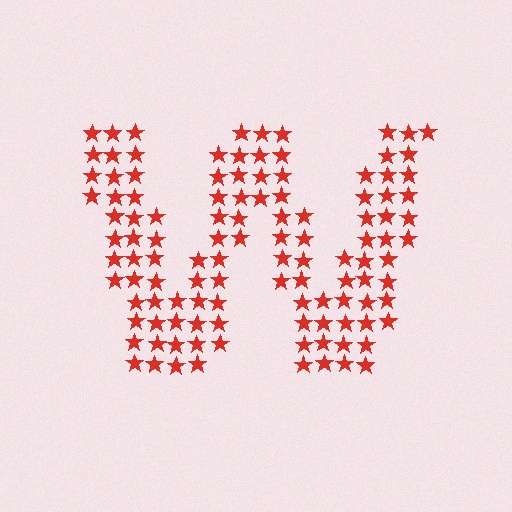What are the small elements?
The small elements are stars.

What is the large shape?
The large shape is the letter W.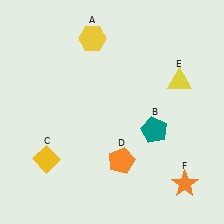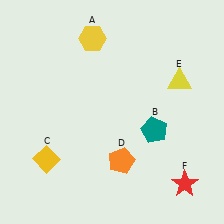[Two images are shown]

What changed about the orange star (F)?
In Image 1, F is orange. In Image 2, it changed to red.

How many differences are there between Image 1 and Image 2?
There is 1 difference between the two images.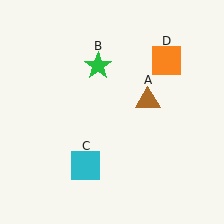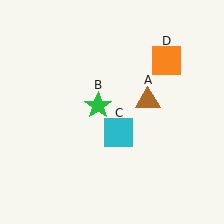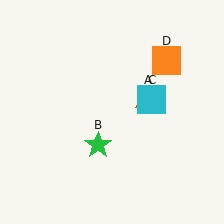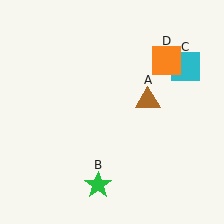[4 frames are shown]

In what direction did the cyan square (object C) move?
The cyan square (object C) moved up and to the right.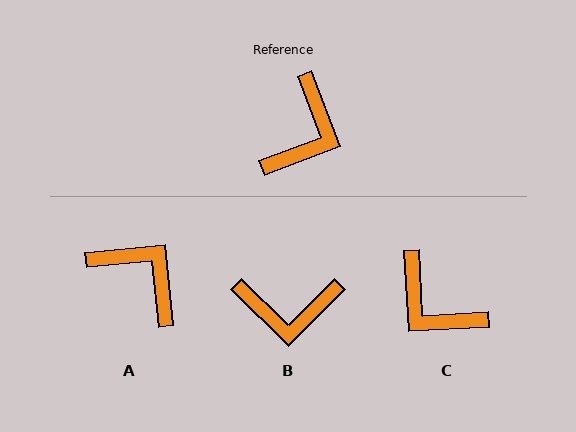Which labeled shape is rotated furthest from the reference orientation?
C, about 107 degrees away.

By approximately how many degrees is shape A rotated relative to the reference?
Approximately 75 degrees counter-clockwise.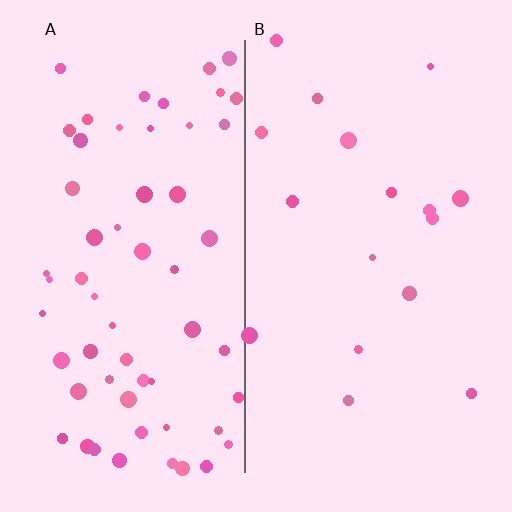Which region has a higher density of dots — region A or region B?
A (the left).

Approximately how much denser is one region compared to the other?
Approximately 3.5× — region A over region B.